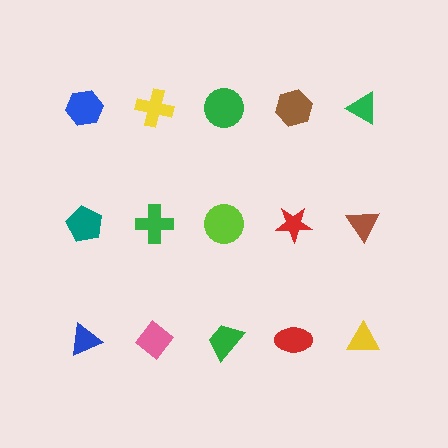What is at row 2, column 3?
A lime circle.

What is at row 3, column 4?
A red ellipse.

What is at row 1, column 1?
A blue hexagon.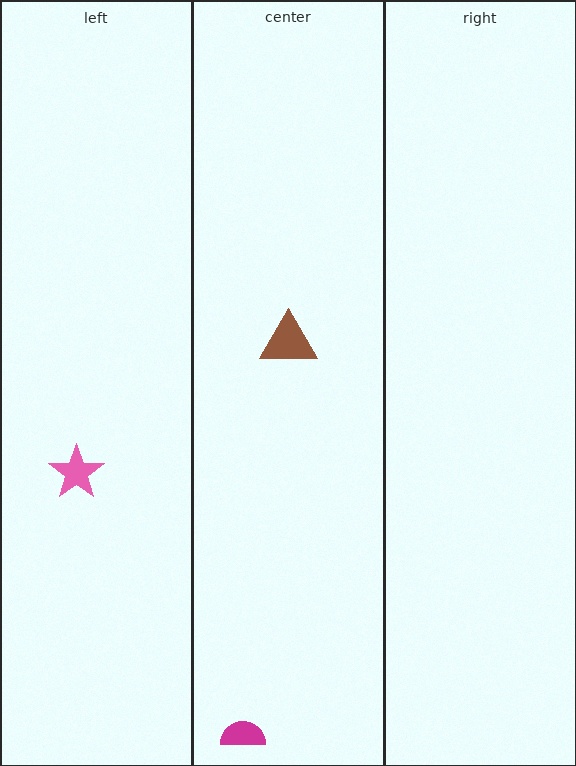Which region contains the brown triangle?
The center region.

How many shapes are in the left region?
1.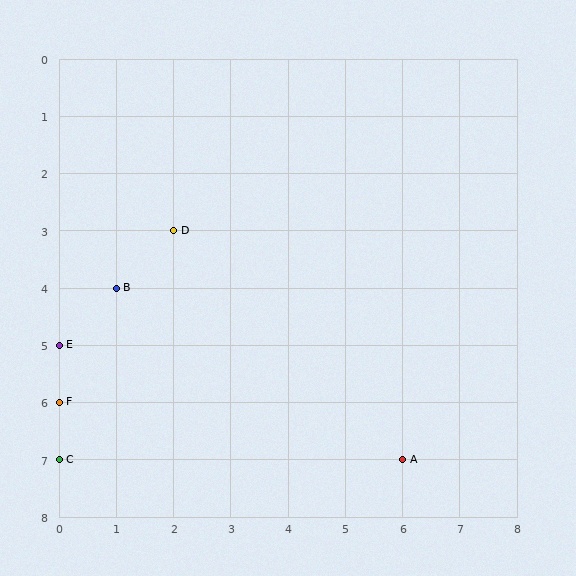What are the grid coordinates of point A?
Point A is at grid coordinates (6, 7).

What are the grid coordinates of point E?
Point E is at grid coordinates (0, 5).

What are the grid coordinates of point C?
Point C is at grid coordinates (0, 7).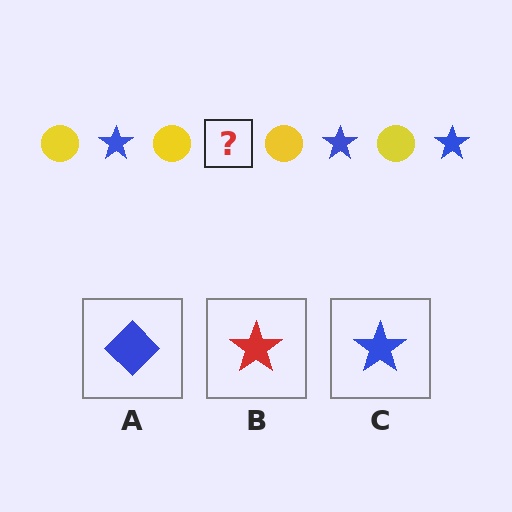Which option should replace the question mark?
Option C.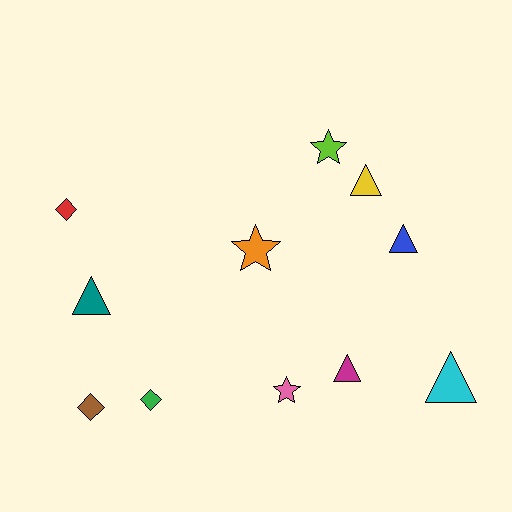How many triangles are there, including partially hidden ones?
There are 5 triangles.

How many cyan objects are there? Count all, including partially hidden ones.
There is 1 cyan object.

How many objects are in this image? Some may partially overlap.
There are 11 objects.